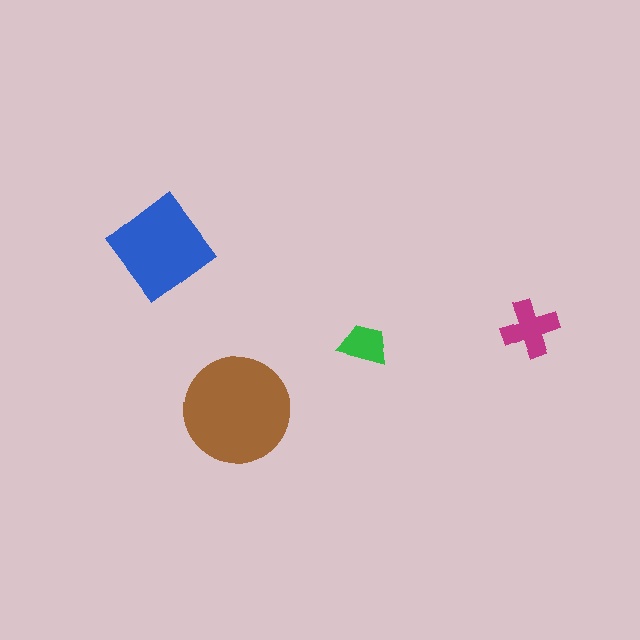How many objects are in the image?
There are 4 objects in the image.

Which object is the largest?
The brown circle.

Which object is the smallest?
The green trapezoid.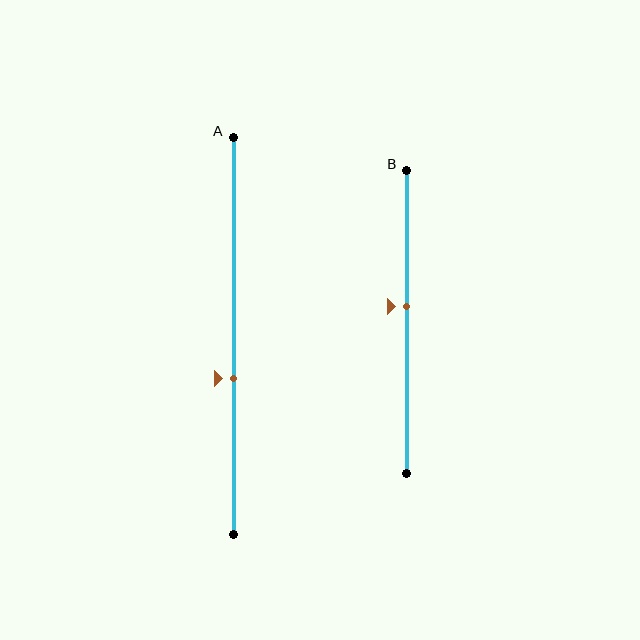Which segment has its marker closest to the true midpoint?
Segment B has its marker closest to the true midpoint.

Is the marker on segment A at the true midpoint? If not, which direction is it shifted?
No, the marker on segment A is shifted downward by about 11% of the segment length.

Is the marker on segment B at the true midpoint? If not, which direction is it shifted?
No, the marker on segment B is shifted upward by about 5% of the segment length.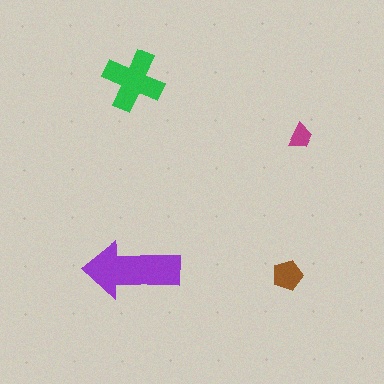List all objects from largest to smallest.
The purple arrow, the green cross, the brown pentagon, the magenta trapezoid.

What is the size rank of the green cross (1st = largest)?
2nd.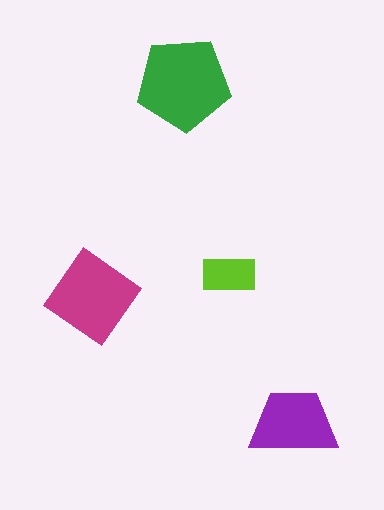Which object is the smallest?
The lime rectangle.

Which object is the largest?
The green pentagon.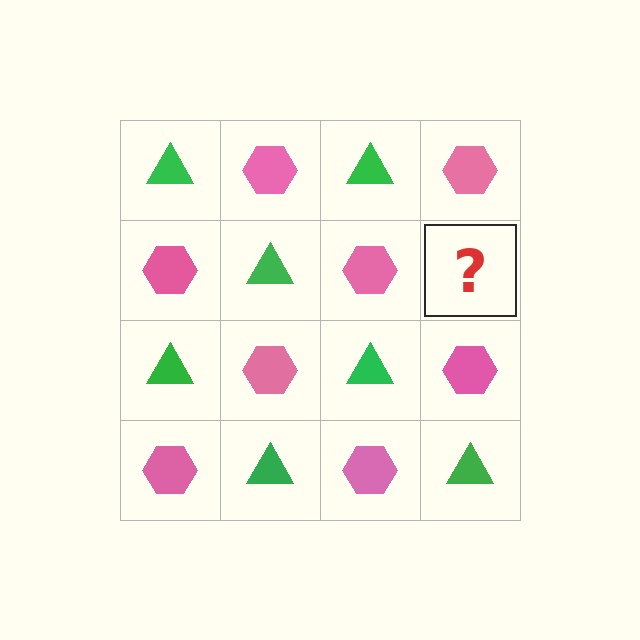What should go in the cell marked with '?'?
The missing cell should contain a green triangle.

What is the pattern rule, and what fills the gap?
The rule is that it alternates green triangle and pink hexagon in a checkerboard pattern. The gap should be filled with a green triangle.